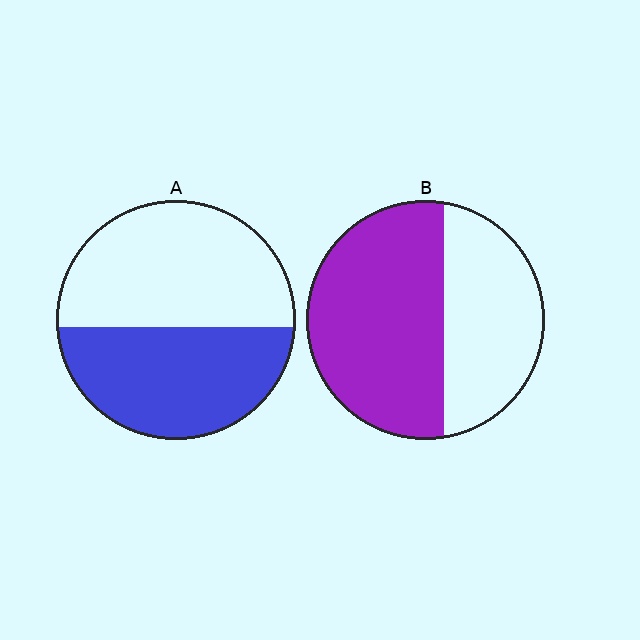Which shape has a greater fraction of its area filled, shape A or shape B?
Shape B.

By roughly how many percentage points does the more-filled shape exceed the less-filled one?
By roughly 15 percentage points (B over A).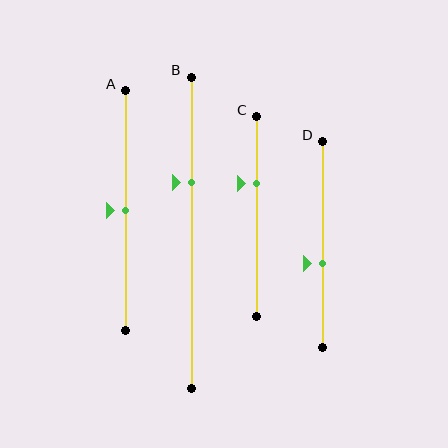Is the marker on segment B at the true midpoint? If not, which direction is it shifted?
No, the marker on segment B is shifted upward by about 16% of the segment length.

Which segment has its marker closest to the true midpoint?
Segment A has its marker closest to the true midpoint.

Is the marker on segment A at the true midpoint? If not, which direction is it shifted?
Yes, the marker on segment A is at the true midpoint.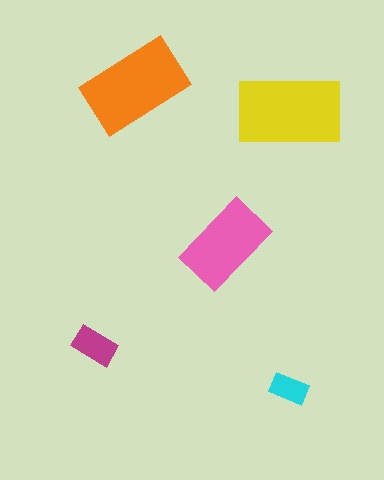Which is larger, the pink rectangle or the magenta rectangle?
The pink one.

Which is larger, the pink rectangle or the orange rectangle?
The orange one.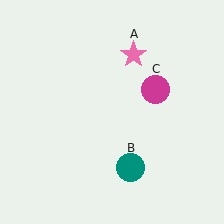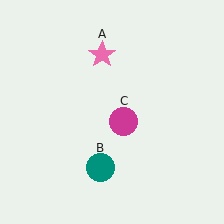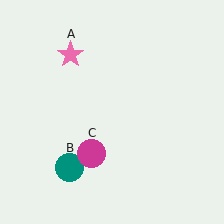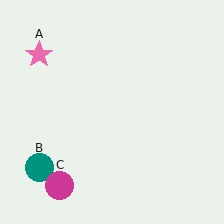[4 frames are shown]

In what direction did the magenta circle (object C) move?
The magenta circle (object C) moved down and to the left.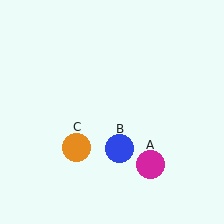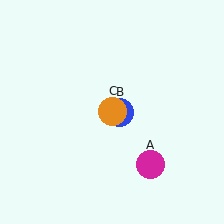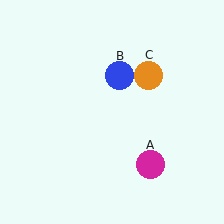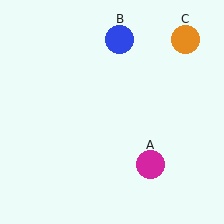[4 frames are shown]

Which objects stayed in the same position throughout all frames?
Magenta circle (object A) remained stationary.